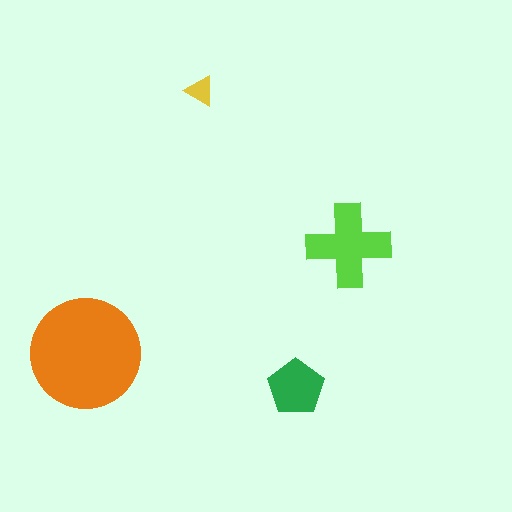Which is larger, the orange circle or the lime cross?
The orange circle.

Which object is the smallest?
The yellow triangle.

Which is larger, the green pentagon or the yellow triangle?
The green pentagon.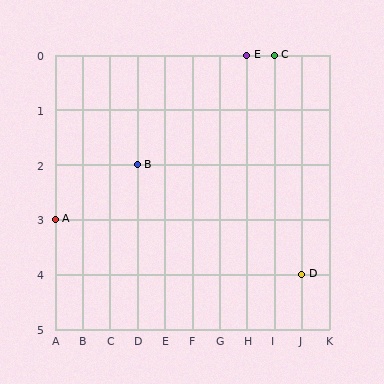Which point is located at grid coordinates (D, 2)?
Point B is at (D, 2).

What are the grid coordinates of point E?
Point E is at grid coordinates (H, 0).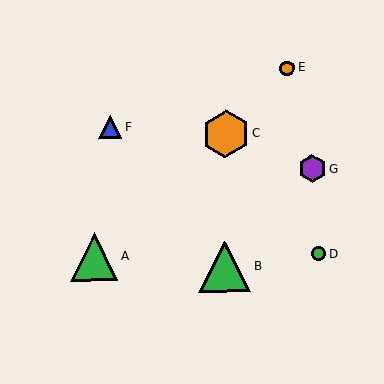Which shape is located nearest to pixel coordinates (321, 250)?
The green circle (labeled D) at (319, 254) is nearest to that location.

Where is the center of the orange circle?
The center of the orange circle is at (287, 68).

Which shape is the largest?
The green triangle (labeled B) is the largest.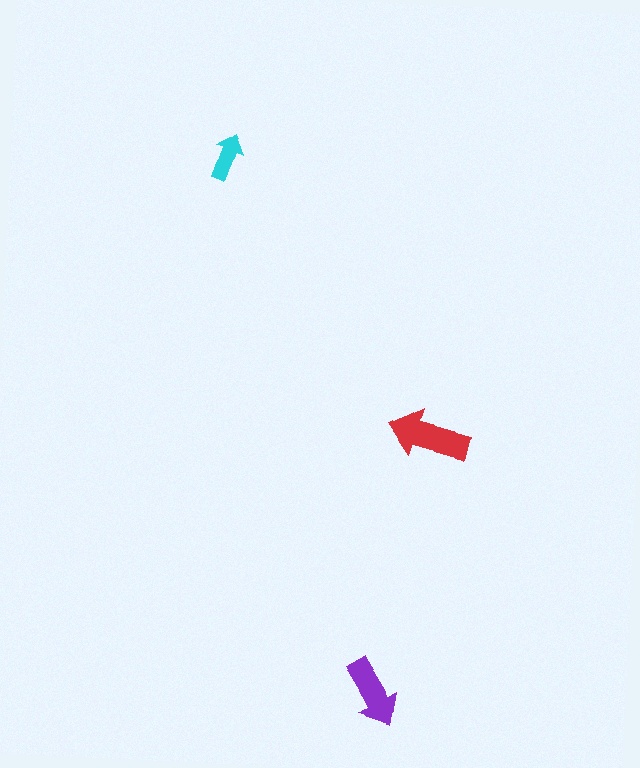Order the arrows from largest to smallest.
the red one, the purple one, the cyan one.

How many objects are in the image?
There are 3 objects in the image.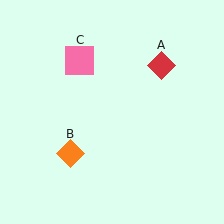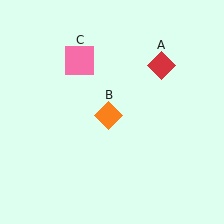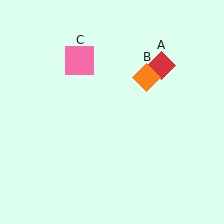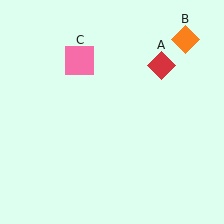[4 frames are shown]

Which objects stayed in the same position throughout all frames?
Red diamond (object A) and pink square (object C) remained stationary.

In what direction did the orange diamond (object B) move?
The orange diamond (object B) moved up and to the right.